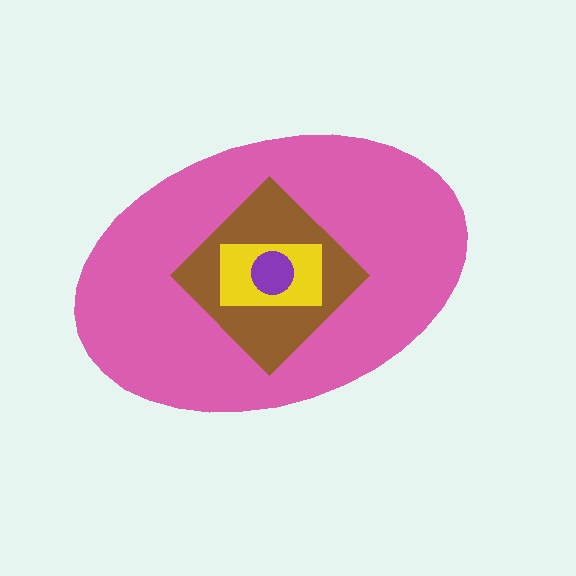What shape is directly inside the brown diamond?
The yellow rectangle.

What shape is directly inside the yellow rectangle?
The purple circle.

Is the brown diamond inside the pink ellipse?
Yes.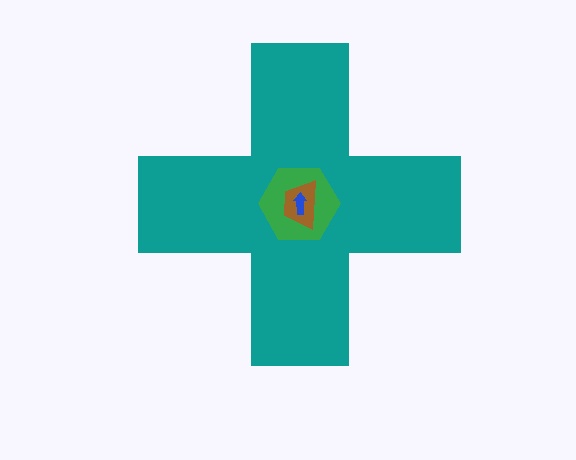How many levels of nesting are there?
4.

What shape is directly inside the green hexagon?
The brown trapezoid.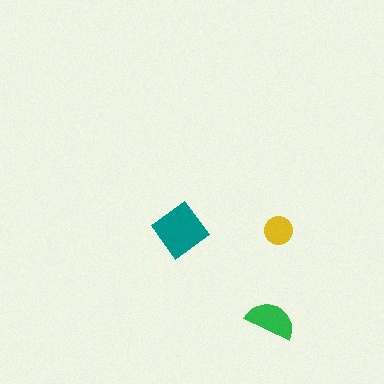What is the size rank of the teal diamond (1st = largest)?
1st.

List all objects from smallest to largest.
The yellow circle, the green semicircle, the teal diamond.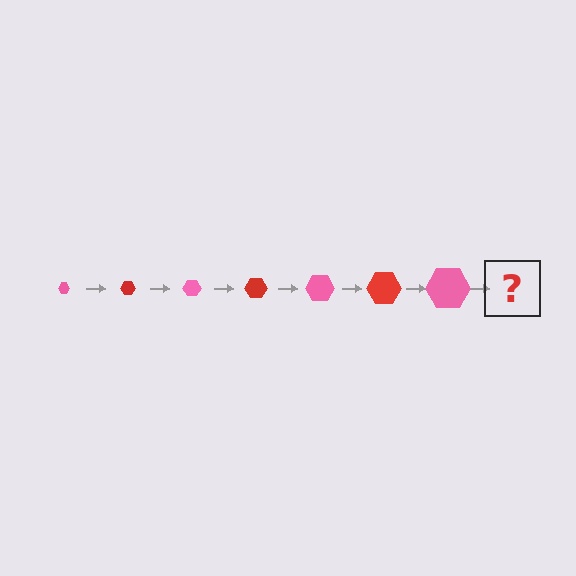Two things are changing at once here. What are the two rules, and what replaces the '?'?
The two rules are that the hexagon grows larger each step and the color cycles through pink and red. The '?' should be a red hexagon, larger than the previous one.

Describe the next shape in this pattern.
It should be a red hexagon, larger than the previous one.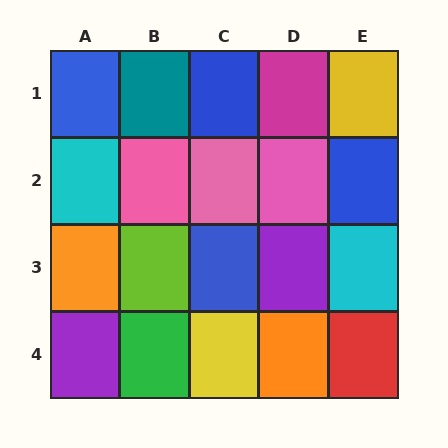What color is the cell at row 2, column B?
Pink.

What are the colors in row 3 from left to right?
Orange, lime, blue, purple, cyan.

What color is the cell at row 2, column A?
Cyan.